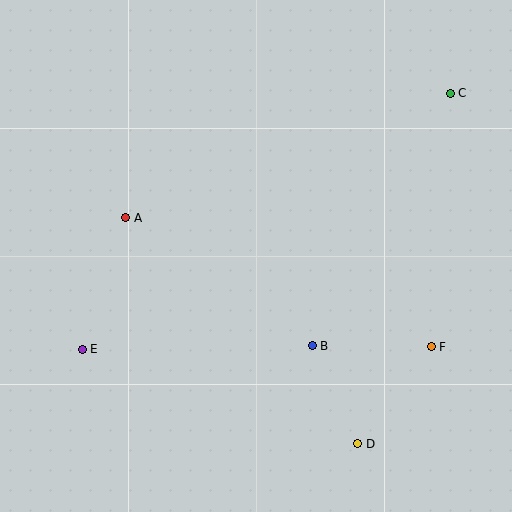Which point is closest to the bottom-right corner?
Point D is closest to the bottom-right corner.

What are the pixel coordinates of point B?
Point B is at (312, 346).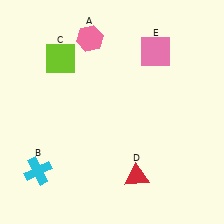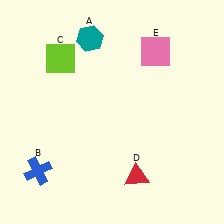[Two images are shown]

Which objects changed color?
A changed from pink to teal. B changed from cyan to blue.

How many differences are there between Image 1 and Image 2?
There are 2 differences between the two images.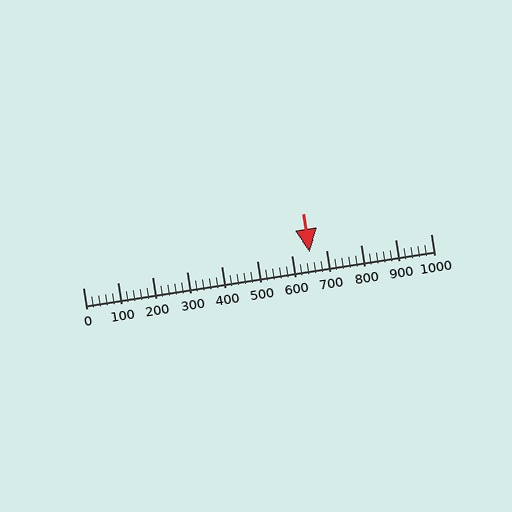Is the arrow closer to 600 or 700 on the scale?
The arrow is closer to 700.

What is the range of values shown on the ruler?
The ruler shows values from 0 to 1000.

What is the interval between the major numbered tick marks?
The major tick marks are spaced 100 units apart.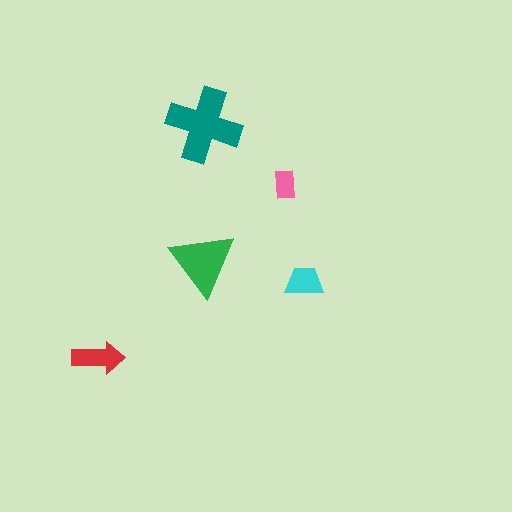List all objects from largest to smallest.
The teal cross, the green triangle, the red arrow, the cyan trapezoid, the pink rectangle.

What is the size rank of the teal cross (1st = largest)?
1st.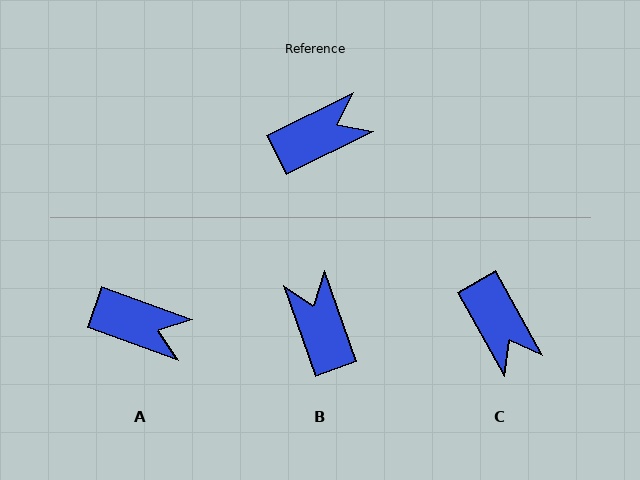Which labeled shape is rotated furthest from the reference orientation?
C, about 87 degrees away.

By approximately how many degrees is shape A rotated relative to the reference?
Approximately 47 degrees clockwise.